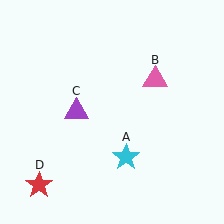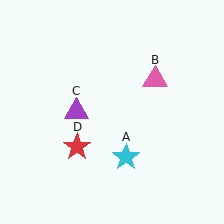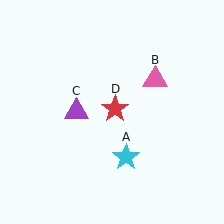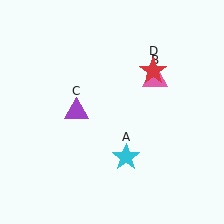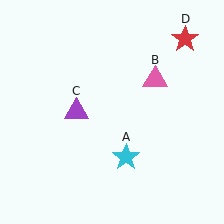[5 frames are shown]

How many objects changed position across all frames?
1 object changed position: red star (object D).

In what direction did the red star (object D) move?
The red star (object D) moved up and to the right.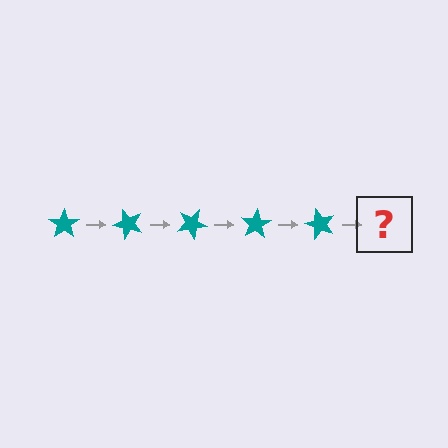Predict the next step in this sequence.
The next step is a teal star rotated 250 degrees.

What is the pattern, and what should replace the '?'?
The pattern is that the star rotates 50 degrees each step. The '?' should be a teal star rotated 250 degrees.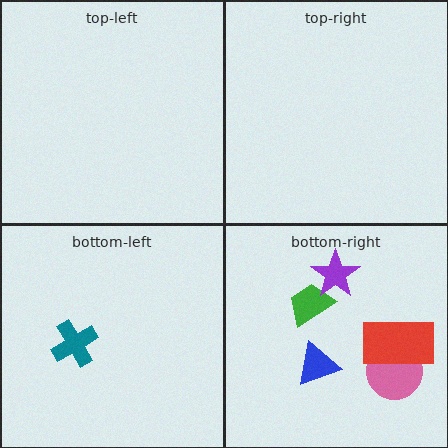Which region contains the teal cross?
The bottom-left region.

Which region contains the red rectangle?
The bottom-right region.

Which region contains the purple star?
The bottom-right region.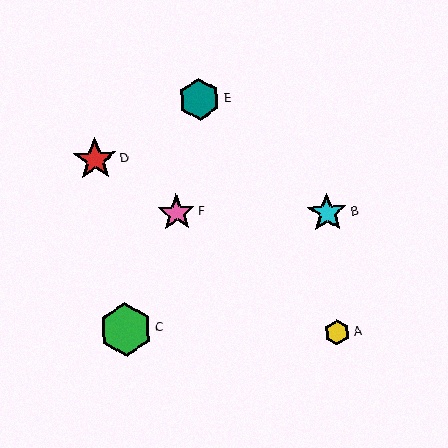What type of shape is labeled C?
Shape C is a green hexagon.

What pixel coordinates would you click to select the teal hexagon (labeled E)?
Click at (200, 99) to select the teal hexagon E.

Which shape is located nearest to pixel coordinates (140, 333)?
The green hexagon (labeled C) at (126, 329) is nearest to that location.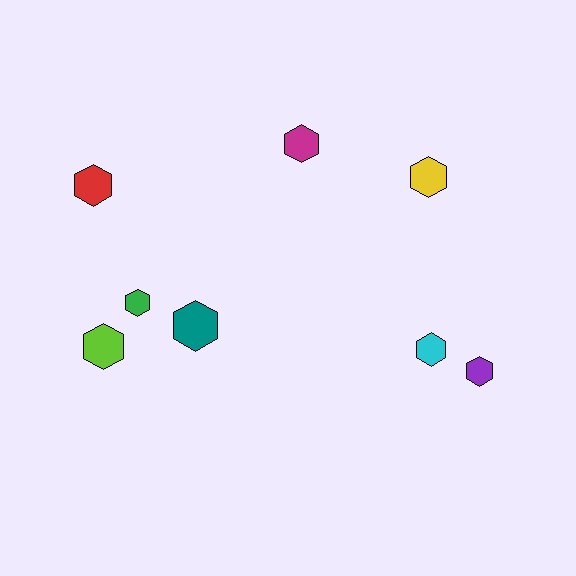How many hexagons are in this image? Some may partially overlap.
There are 8 hexagons.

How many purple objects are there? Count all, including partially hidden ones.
There is 1 purple object.